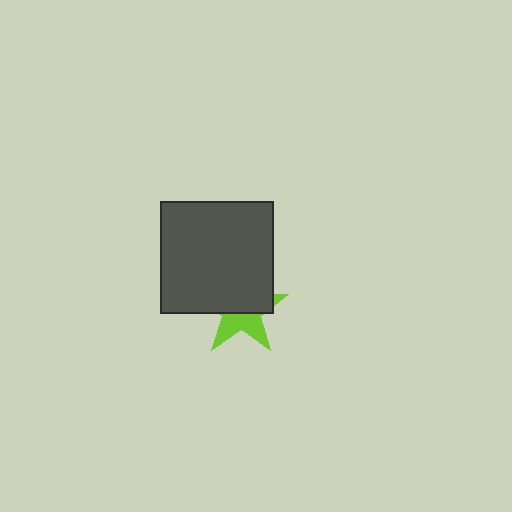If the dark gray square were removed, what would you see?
You would see the complete lime star.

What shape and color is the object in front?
The object in front is a dark gray square.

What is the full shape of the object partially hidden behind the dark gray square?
The partially hidden object is a lime star.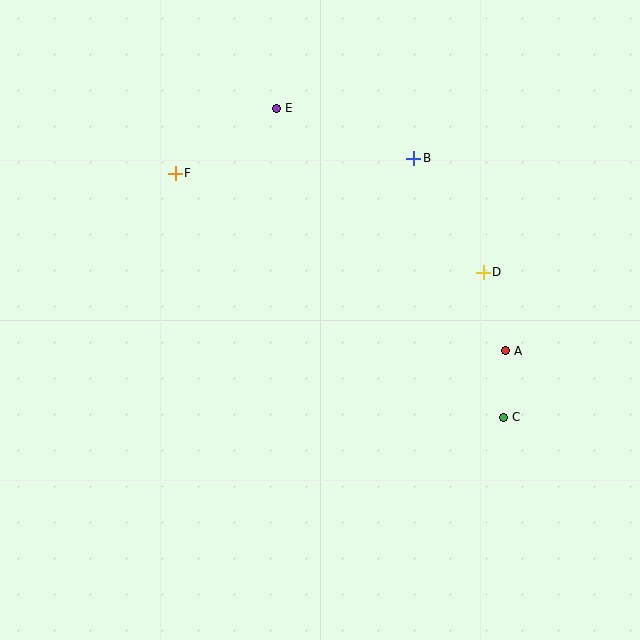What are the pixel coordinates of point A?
Point A is at (505, 351).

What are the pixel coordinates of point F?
Point F is at (175, 173).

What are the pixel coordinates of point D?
Point D is at (483, 272).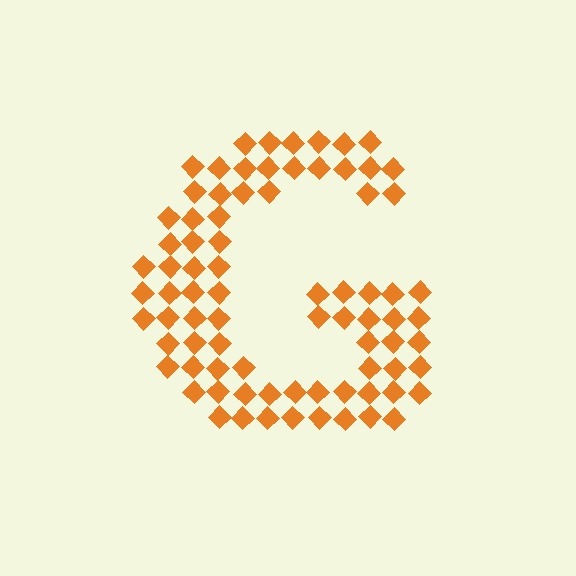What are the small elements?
The small elements are diamonds.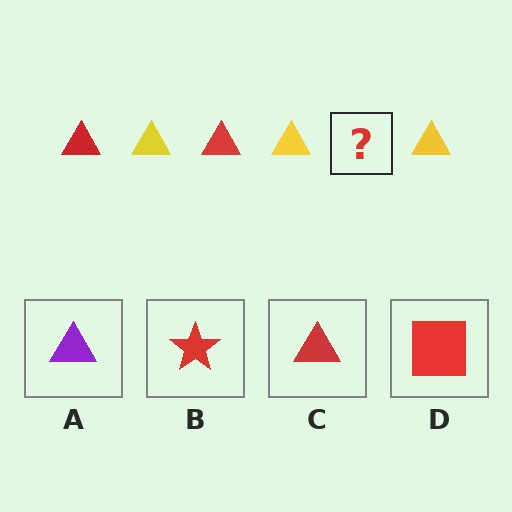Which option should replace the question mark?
Option C.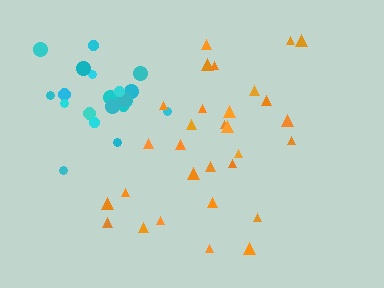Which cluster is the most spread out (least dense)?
Orange.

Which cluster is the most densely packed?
Cyan.